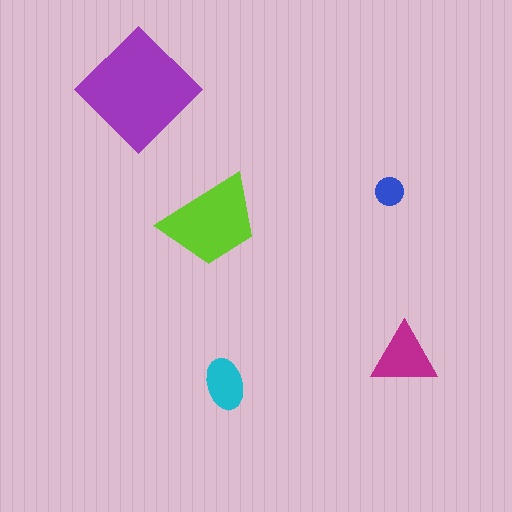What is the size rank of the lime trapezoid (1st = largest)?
2nd.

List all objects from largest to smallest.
The purple diamond, the lime trapezoid, the magenta triangle, the cyan ellipse, the blue circle.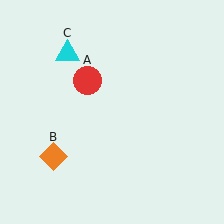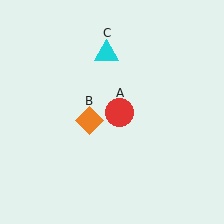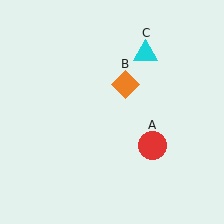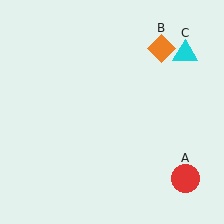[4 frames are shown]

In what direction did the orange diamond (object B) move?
The orange diamond (object B) moved up and to the right.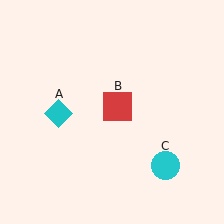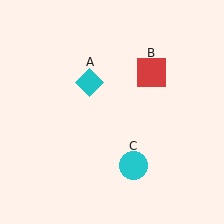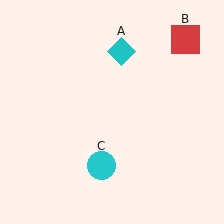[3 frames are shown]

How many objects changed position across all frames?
3 objects changed position: cyan diamond (object A), red square (object B), cyan circle (object C).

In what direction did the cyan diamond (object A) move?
The cyan diamond (object A) moved up and to the right.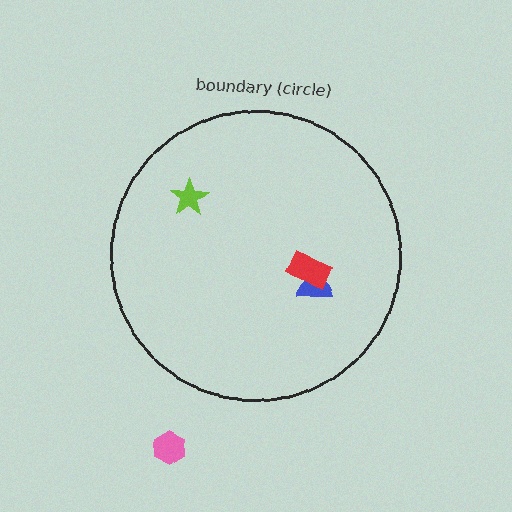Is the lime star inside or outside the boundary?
Inside.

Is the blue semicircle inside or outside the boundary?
Inside.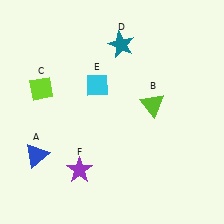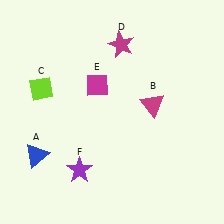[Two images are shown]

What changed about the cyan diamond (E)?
In Image 1, E is cyan. In Image 2, it changed to magenta.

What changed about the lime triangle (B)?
In Image 1, B is lime. In Image 2, it changed to magenta.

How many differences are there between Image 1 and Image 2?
There are 3 differences between the two images.